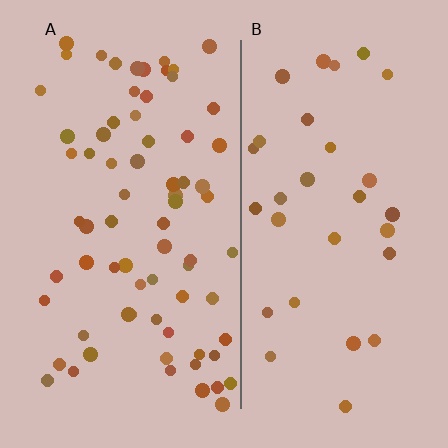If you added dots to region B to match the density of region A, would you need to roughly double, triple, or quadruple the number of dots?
Approximately double.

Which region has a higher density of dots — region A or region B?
A (the left).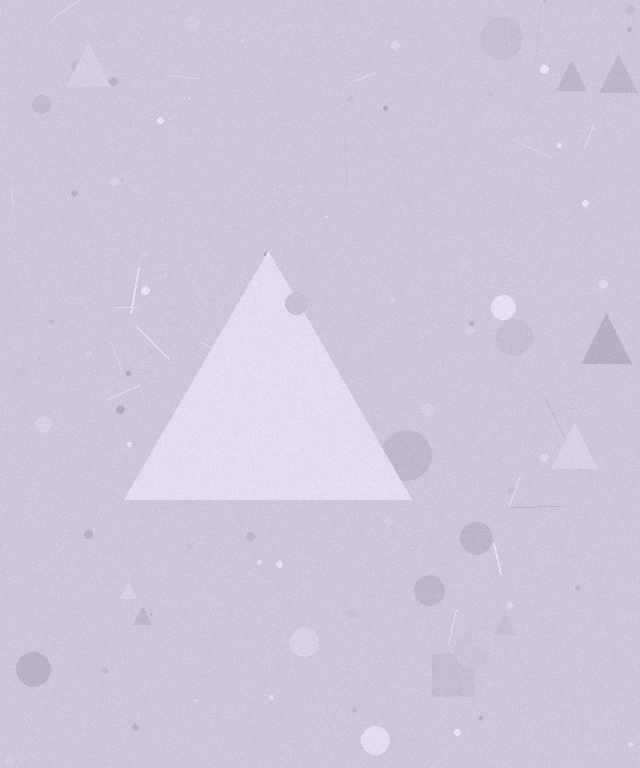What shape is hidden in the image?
A triangle is hidden in the image.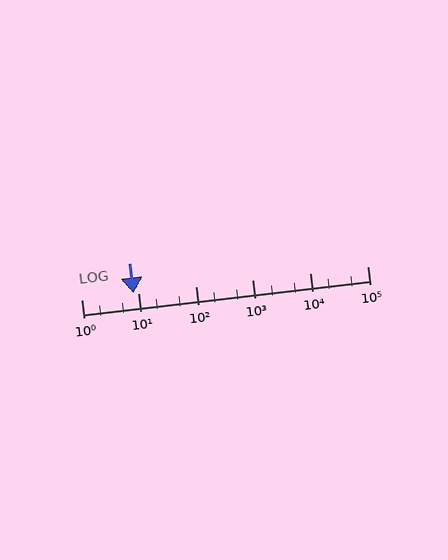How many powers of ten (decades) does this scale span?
The scale spans 5 decades, from 1 to 100000.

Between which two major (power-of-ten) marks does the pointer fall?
The pointer is between 1 and 10.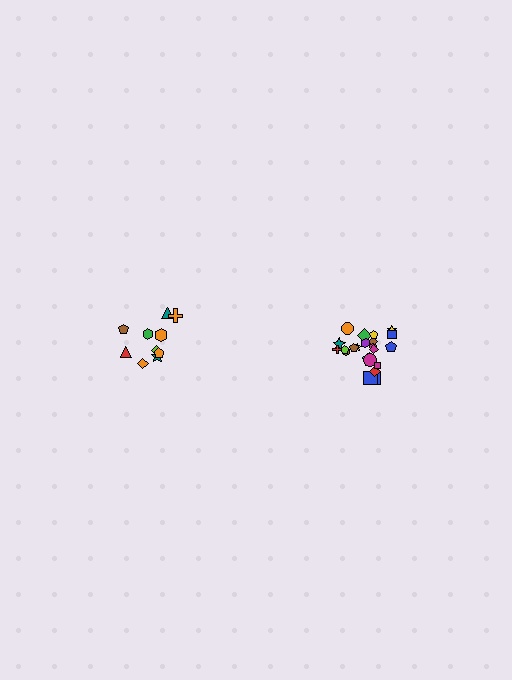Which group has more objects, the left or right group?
The right group.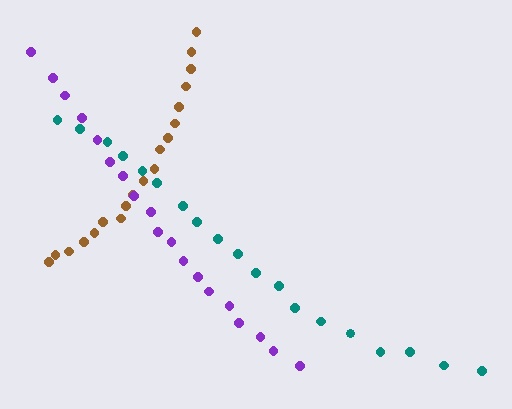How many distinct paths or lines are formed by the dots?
There are 3 distinct paths.